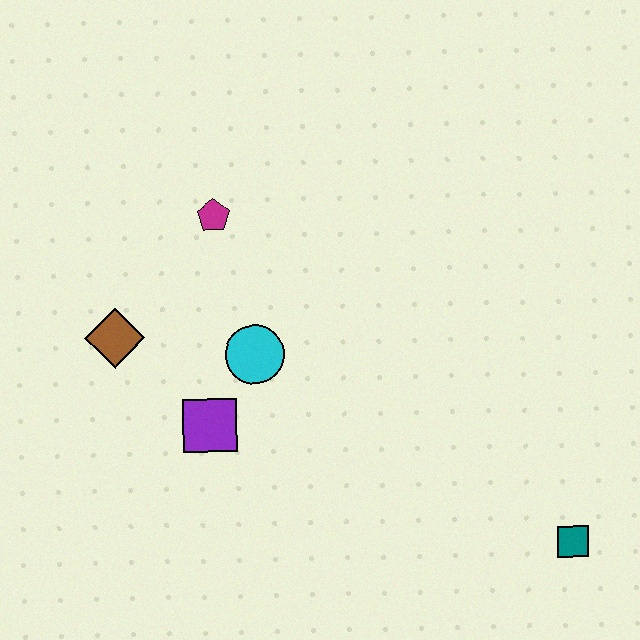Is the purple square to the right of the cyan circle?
No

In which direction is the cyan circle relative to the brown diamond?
The cyan circle is to the right of the brown diamond.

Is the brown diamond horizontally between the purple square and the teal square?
No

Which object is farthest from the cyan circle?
The teal square is farthest from the cyan circle.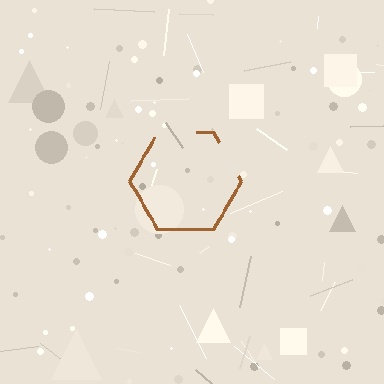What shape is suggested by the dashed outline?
The dashed outline suggests a hexagon.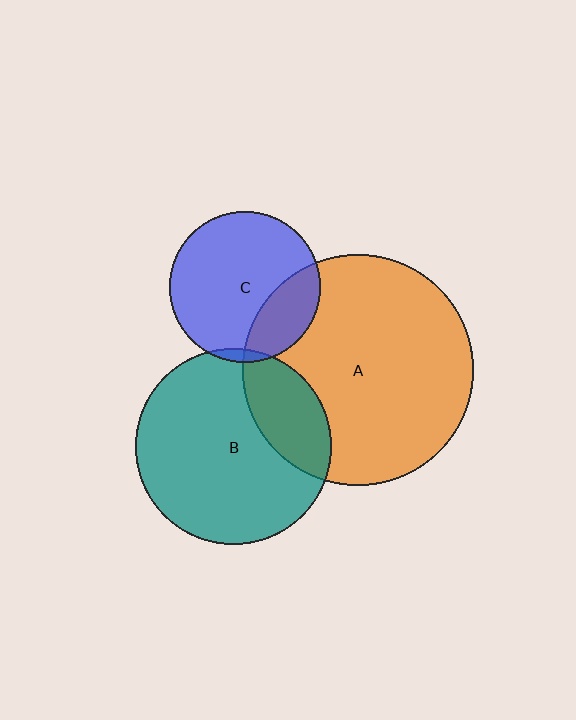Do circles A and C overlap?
Yes.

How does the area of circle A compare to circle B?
Approximately 1.4 times.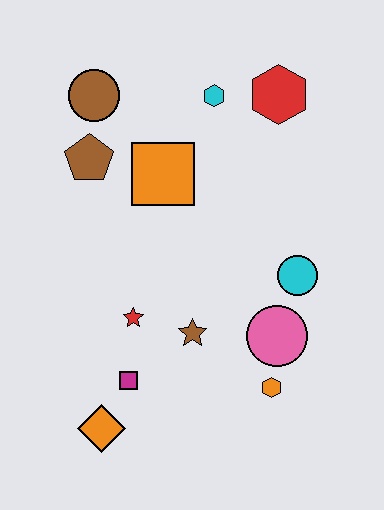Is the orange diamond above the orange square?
No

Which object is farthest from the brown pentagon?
The orange hexagon is farthest from the brown pentagon.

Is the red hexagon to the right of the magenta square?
Yes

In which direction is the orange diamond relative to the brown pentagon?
The orange diamond is below the brown pentagon.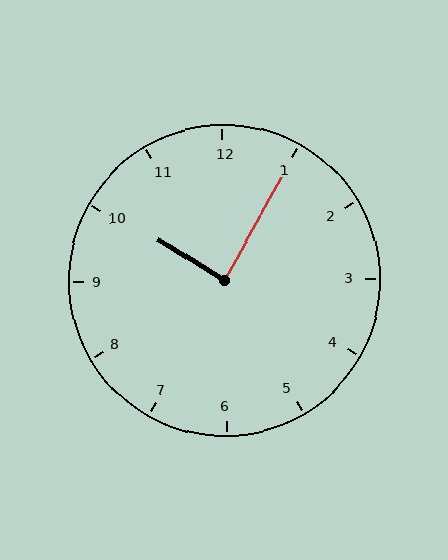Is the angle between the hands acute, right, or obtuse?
It is right.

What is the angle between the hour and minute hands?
Approximately 88 degrees.